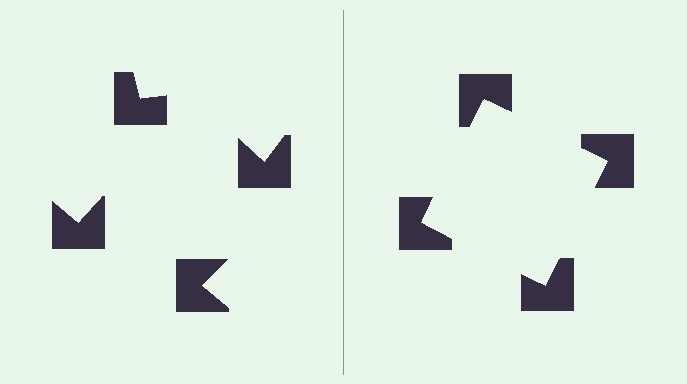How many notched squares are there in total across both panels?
8 — 4 on each side.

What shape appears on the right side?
An illusory square.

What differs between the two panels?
The notched squares are positioned identically on both sides; only the wedge orientations differ. On the right they align to a square; on the left they are misaligned.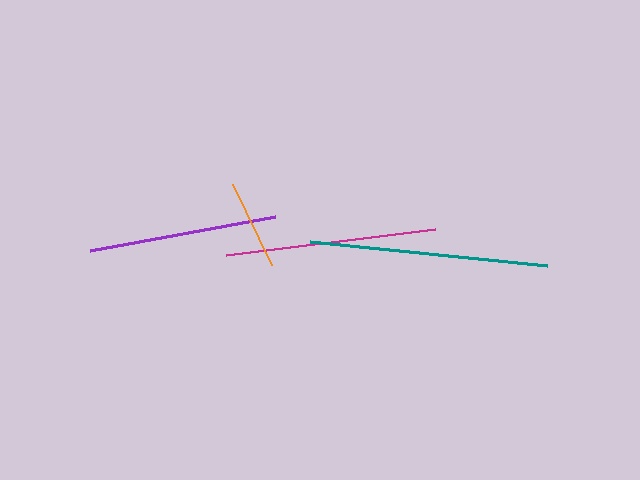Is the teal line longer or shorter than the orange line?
The teal line is longer than the orange line.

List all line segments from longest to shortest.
From longest to shortest: teal, magenta, purple, orange.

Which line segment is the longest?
The teal line is the longest at approximately 238 pixels.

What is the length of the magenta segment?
The magenta segment is approximately 211 pixels long.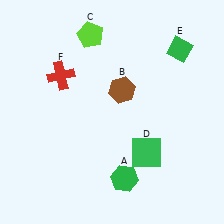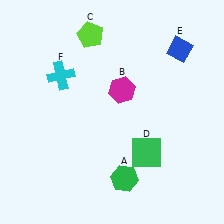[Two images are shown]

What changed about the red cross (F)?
In Image 1, F is red. In Image 2, it changed to cyan.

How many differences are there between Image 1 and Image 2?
There are 3 differences between the two images.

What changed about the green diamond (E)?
In Image 1, E is green. In Image 2, it changed to blue.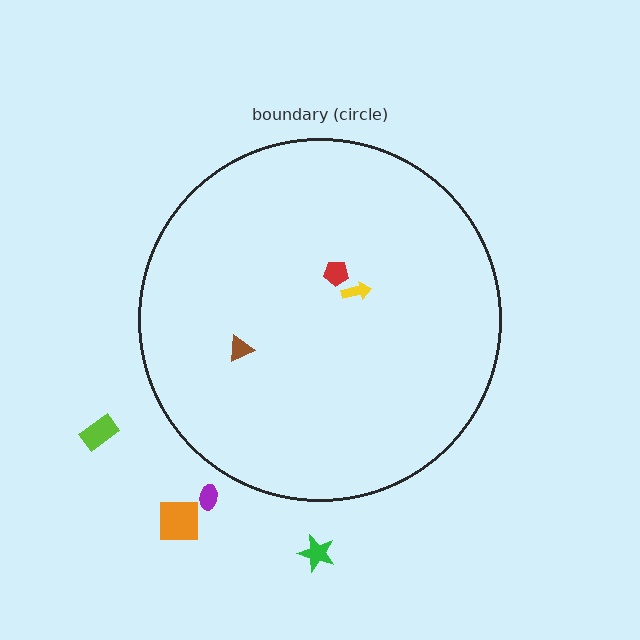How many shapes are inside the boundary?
3 inside, 4 outside.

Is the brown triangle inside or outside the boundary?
Inside.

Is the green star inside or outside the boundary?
Outside.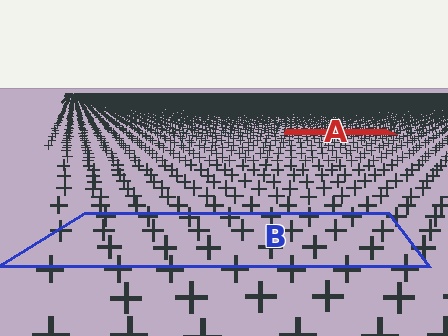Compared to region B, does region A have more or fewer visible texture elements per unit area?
Region A has more texture elements per unit area — they are packed more densely because it is farther away.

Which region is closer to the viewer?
Region B is closer. The texture elements there are larger and more spread out.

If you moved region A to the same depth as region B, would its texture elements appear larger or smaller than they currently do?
They would appear larger. At a closer depth, the same texture elements are projected at a bigger on-screen size.